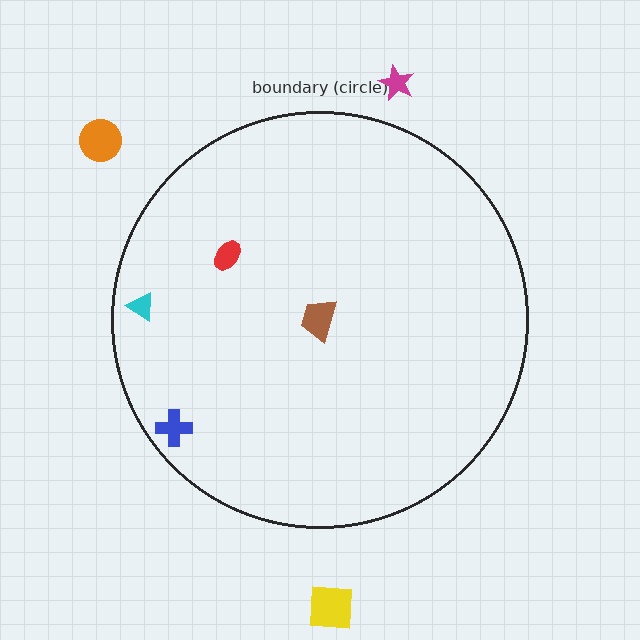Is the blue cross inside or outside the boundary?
Inside.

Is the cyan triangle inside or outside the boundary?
Inside.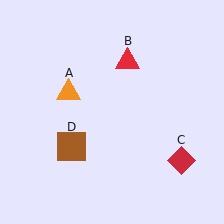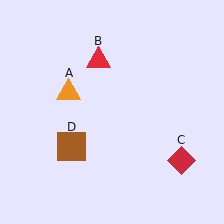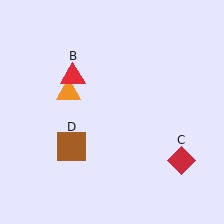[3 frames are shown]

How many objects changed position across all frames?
1 object changed position: red triangle (object B).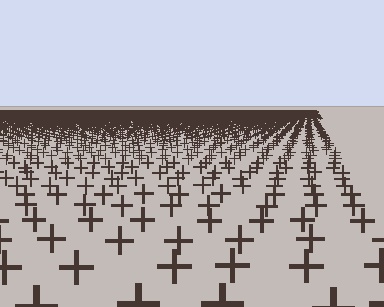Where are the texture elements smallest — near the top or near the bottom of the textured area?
Near the top.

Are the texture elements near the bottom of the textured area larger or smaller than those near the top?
Larger. Near the bottom, elements are closer to the viewer and appear at a bigger on-screen size.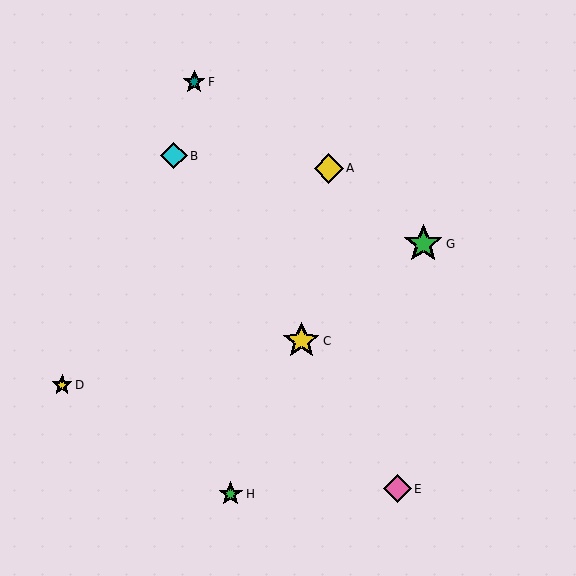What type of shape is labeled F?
Shape F is a teal star.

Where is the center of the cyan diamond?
The center of the cyan diamond is at (174, 156).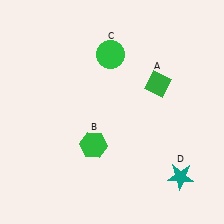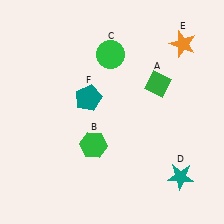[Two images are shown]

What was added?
An orange star (E), a teal pentagon (F) were added in Image 2.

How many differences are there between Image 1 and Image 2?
There are 2 differences between the two images.